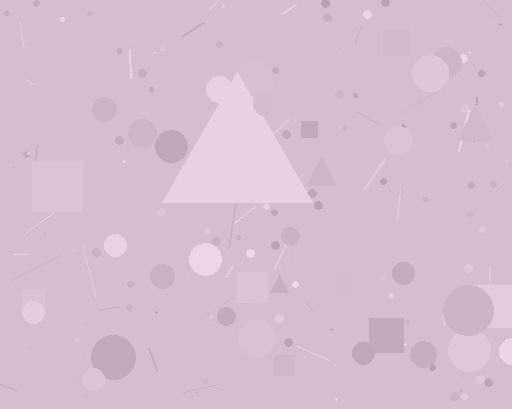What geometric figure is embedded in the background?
A triangle is embedded in the background.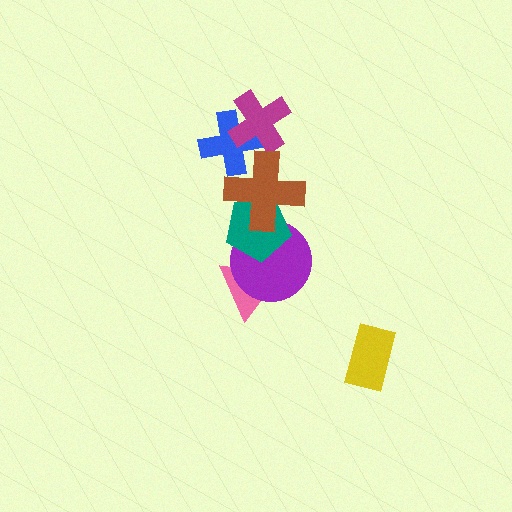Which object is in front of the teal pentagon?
The brown cross is in front of the teal pentagon.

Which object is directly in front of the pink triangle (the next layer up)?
The purple circle is directly in front of the pink triangle.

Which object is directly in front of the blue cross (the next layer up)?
The magenta cross is directly in front of the blue cross.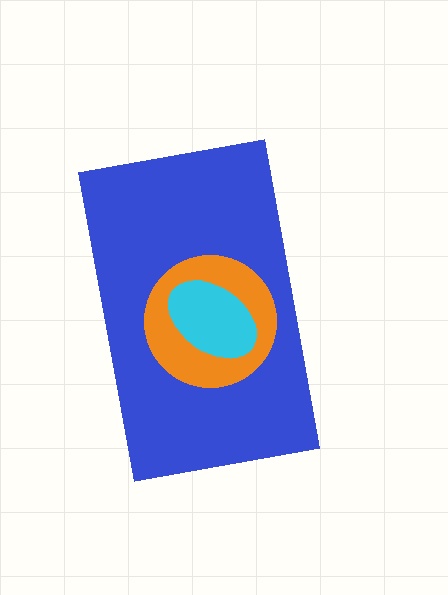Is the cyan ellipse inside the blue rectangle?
Yes.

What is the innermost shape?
The cyan ellipse.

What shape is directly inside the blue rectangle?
The orange circle.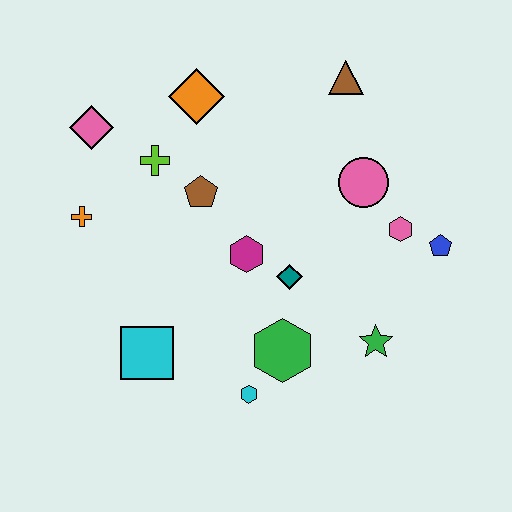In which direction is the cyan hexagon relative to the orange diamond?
The cyan hexagon is below the orange diamond.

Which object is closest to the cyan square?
The cyan hexagon is closest to the cyan square.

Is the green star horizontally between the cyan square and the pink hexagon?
Yes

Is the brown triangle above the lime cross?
Yes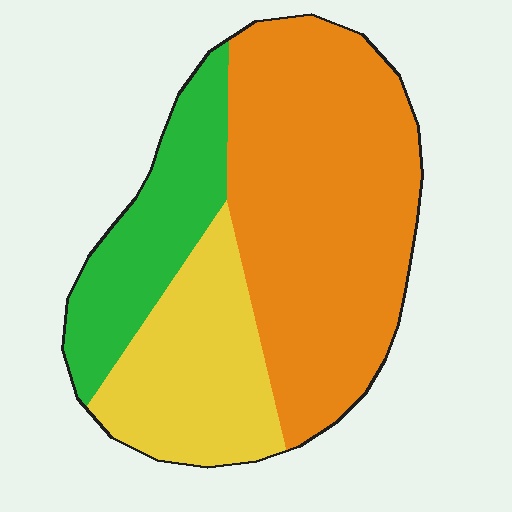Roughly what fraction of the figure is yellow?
Yellow covers 25% of the figure.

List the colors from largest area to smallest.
From largest to smallest: orange, yellow, green.